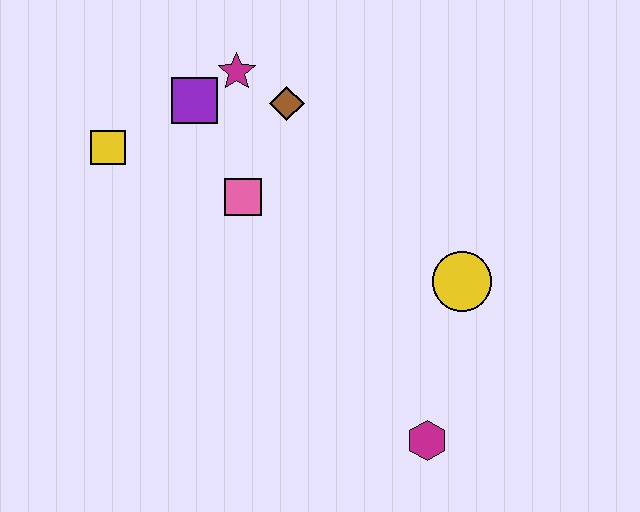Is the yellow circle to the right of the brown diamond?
Yes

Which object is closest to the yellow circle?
The magenta hexagon is closest to the yellow circle.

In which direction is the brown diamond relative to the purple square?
The brown diamond is to the right of the purple square.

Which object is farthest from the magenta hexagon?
The yellow square is farthest from the magenta hexagon.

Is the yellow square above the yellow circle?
Yes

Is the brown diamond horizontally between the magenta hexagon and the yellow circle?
No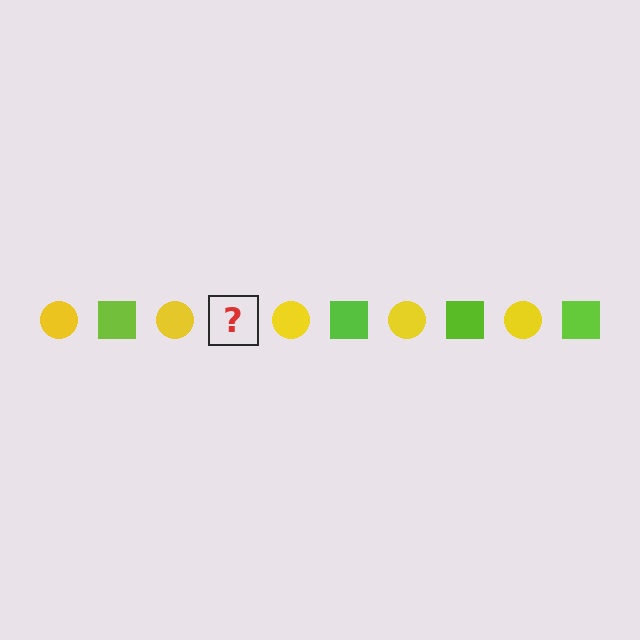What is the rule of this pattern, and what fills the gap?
The rule is that the pattern alternates between yellow circle and lime square. The gap should be filled with a lime square.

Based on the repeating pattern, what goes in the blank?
The blank should be a lime square.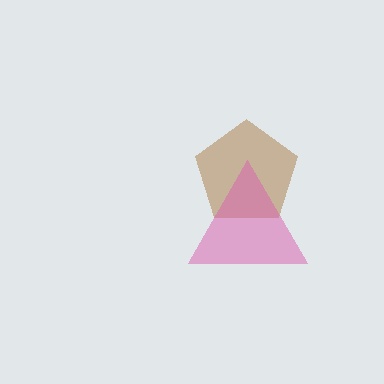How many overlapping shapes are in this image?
There are 2 overlapping shapes in the image.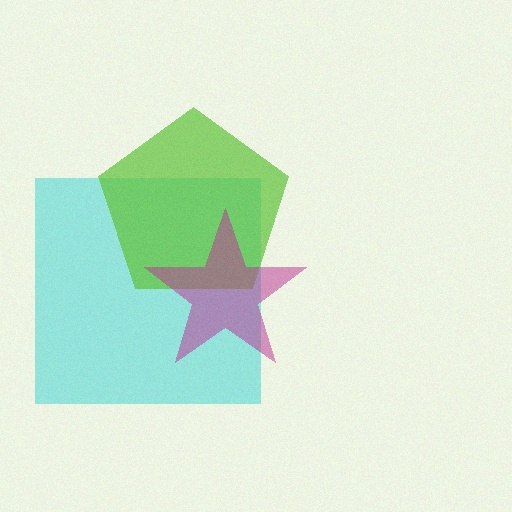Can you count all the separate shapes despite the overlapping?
Yes, there are 3 separate shapes.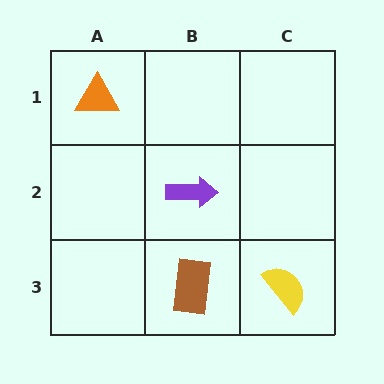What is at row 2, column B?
A purple arrow.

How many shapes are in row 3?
2 shapes.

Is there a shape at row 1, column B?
No, that cell is empty.